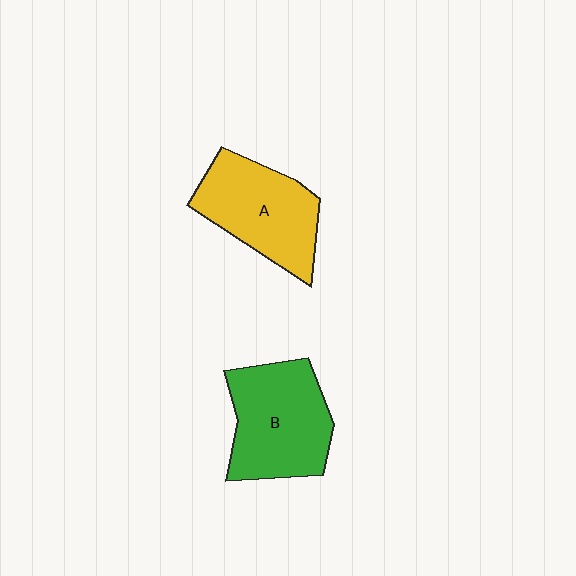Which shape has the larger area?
Shape B (green).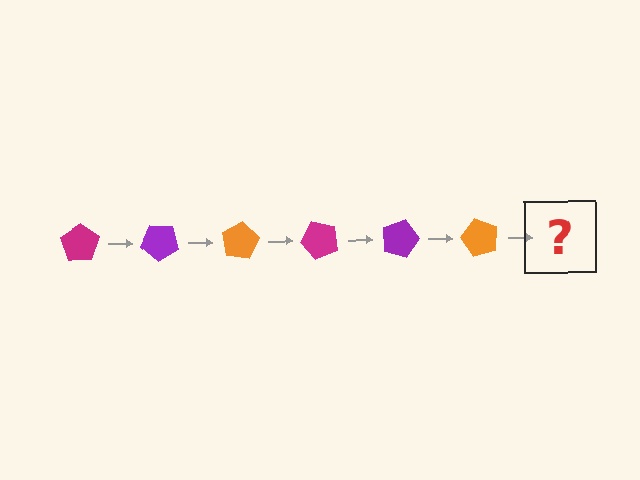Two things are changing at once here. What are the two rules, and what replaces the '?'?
The two rules are that it rotates 40 degrees each step and the color cycles through magenta, purple, and orange. The '?' should be a magenta pentagon, rotated 240 degrees from the start.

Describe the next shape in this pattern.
It should be a magenta pentagon, rotated 240 degrees from the start.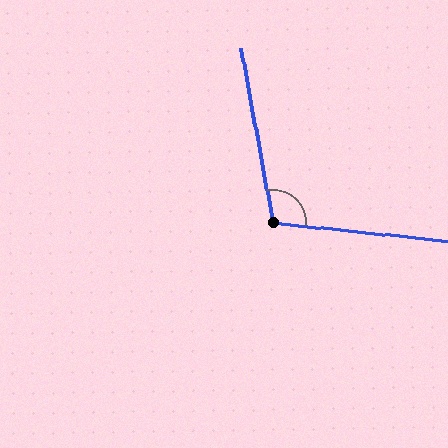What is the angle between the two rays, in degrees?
Approximately 106 degrees.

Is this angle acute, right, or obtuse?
It is obtuse.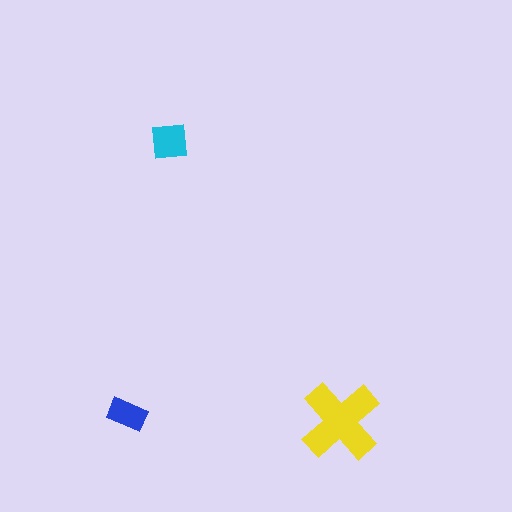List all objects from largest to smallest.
The yellow cross, the cyan square, the blue rectangle.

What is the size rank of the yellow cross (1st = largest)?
1st.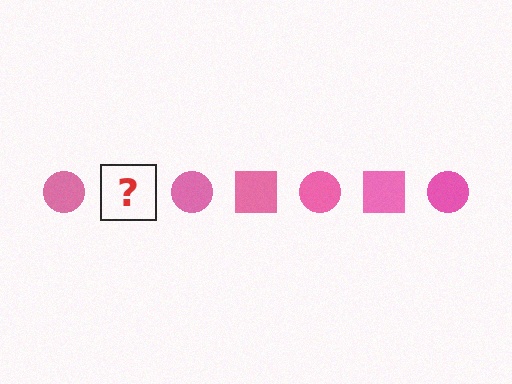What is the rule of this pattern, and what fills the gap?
The rule is that the pattern cycles through circle, square shapes in pink. The gap should be filled with a pink square.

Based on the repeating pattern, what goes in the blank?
The blank should be a pink square.